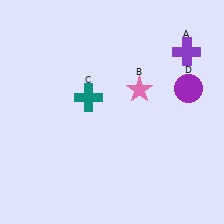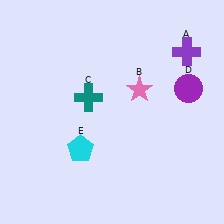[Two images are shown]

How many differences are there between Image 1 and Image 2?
There is 1 difference between the two images.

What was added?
A cyan pentagon (E) was added in Image 2.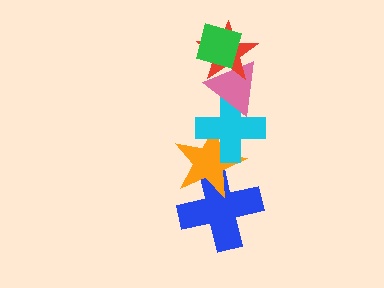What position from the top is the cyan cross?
The cyan cross is 4th from the top.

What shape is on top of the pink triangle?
The red star is on top of the pink triangle.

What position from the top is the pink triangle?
The pink triangle is 3rd from the top.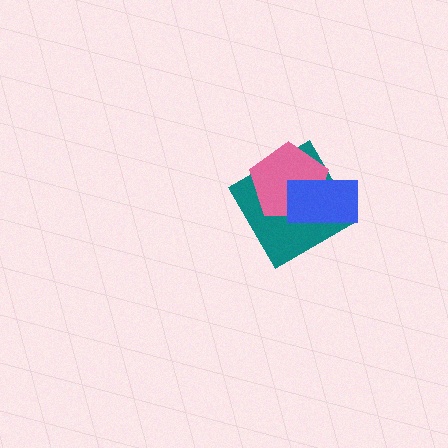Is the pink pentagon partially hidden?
Yes, it is partially covered by another shape.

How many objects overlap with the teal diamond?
2 objects overlap with the teal diamond.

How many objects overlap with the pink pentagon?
2 objects overlap with the pink pentagon.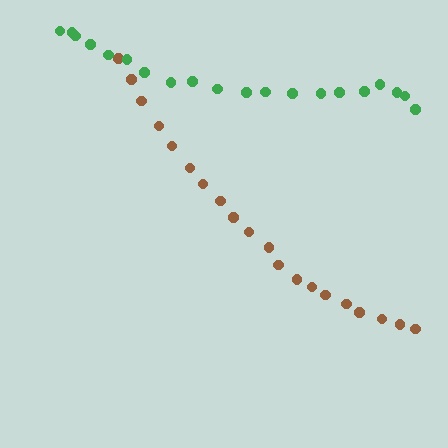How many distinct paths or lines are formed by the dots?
There are 2 distinct paths.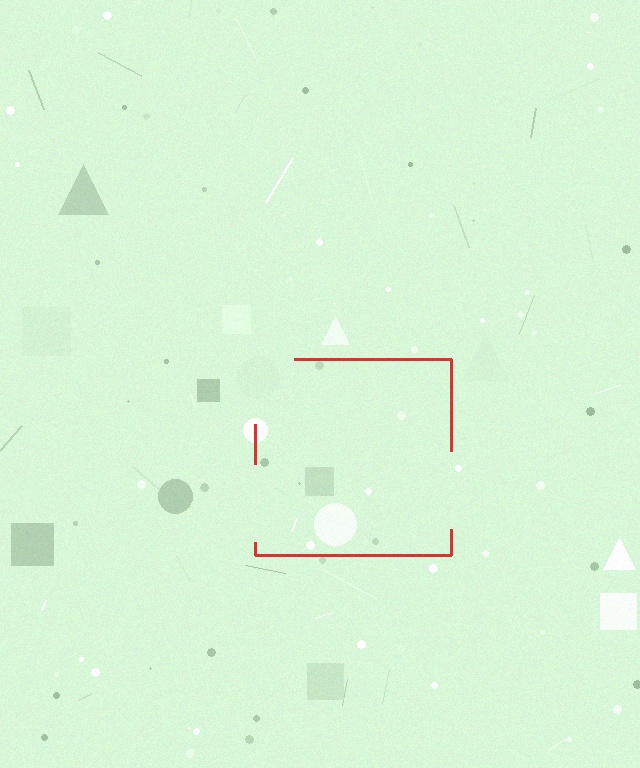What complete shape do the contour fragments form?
The contour fragments form a square.